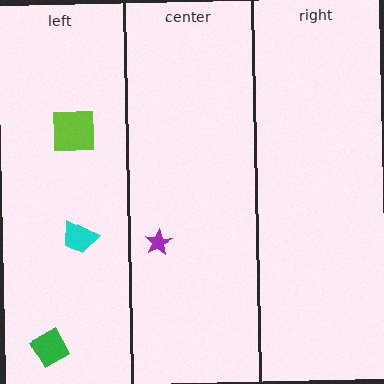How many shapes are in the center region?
1.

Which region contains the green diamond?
The left region.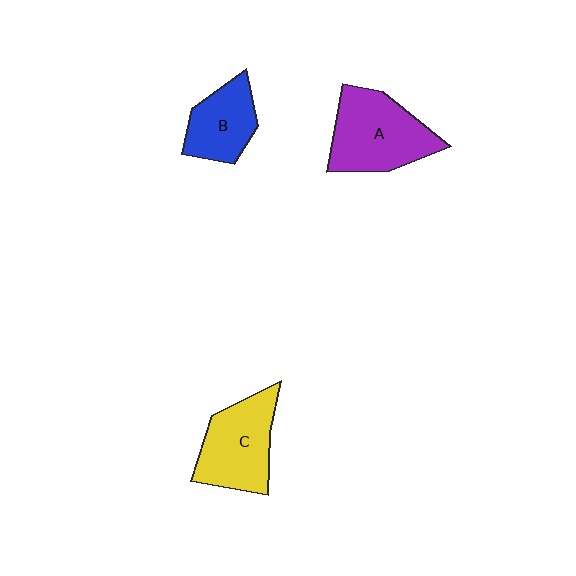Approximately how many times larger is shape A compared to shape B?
Approximately 1.5 times.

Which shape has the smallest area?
Shape B (blue).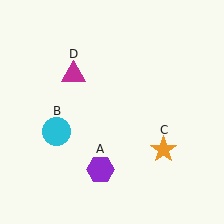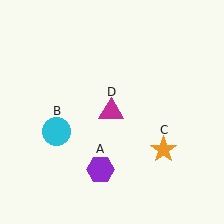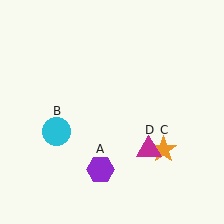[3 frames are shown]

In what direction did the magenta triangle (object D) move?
The magenta triangle (object D) moved down and to the right.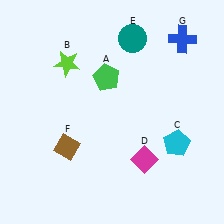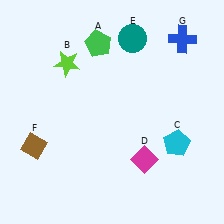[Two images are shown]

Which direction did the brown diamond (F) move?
The brown diamond (F) moved left.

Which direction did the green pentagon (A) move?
The green pentagon (A) moved up.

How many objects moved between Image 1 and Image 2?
2 objects moved between the two images.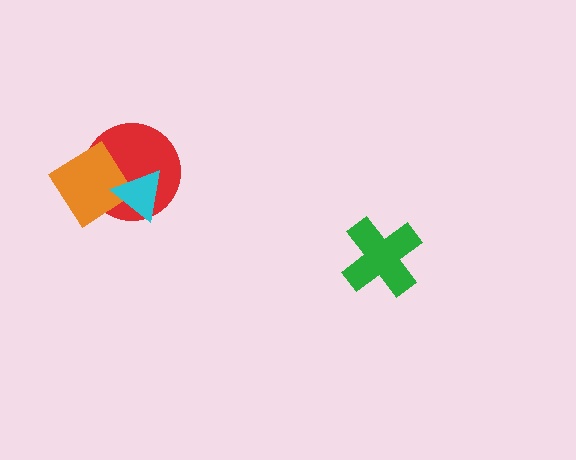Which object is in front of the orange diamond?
The cyan triangle is in front of the orange diamond.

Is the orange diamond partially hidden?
Yes, it is partially covered by another shape.